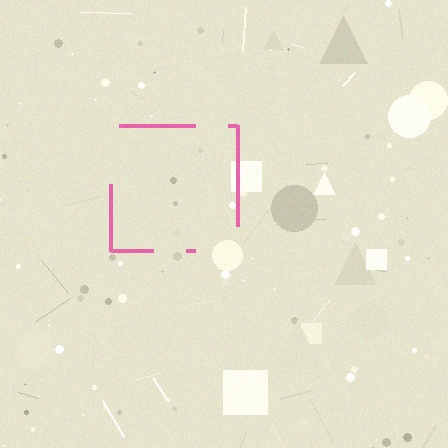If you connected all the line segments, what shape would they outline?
They would outline a square.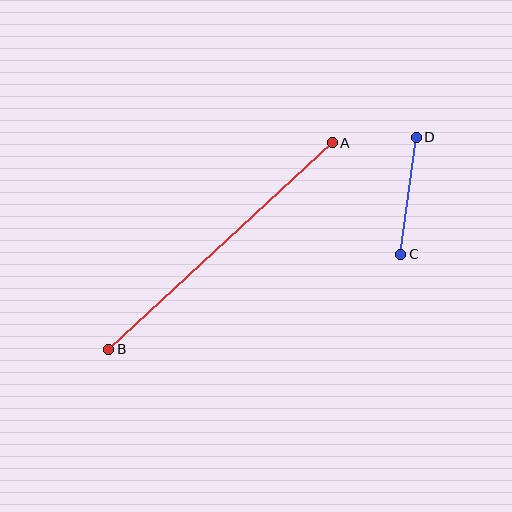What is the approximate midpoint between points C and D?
The midpoint is at approximately (408, 196) pixels.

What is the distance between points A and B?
The distance is approximately 305 pixels.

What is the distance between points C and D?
The distance is approximately 118 pixels.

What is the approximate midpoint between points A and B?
The midpoint is at approximately (220, 246) pixels.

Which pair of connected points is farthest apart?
Points A and B are farthest apart.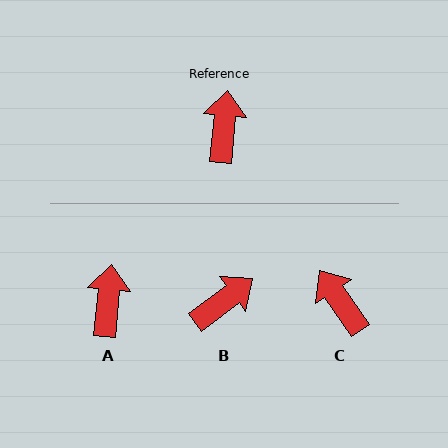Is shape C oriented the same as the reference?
No, it is off by about 40 degrees.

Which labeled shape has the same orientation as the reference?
A.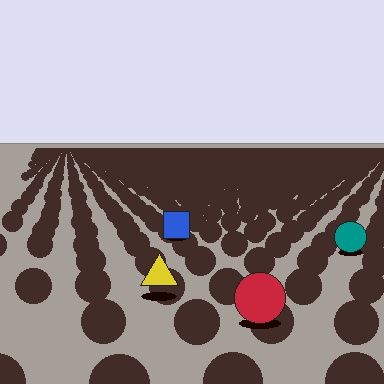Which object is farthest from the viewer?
The blue square is farthest from the viewer. It appears smaller and the ground texture around it is denser.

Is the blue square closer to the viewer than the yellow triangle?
No. The yellow triangle is closer — you can tell from the texture gradient: the ground texture is coarser near it.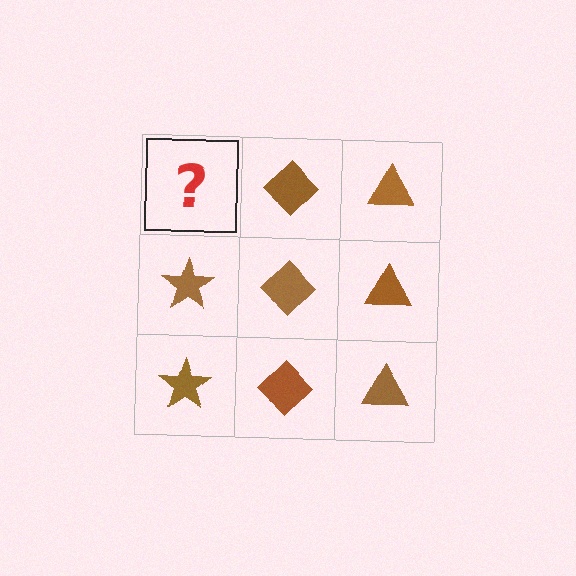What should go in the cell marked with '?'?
The missing cell should contain a brown star.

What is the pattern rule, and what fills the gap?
The rule is that each column has a consistent shape. The gap should be filled with a brown star.